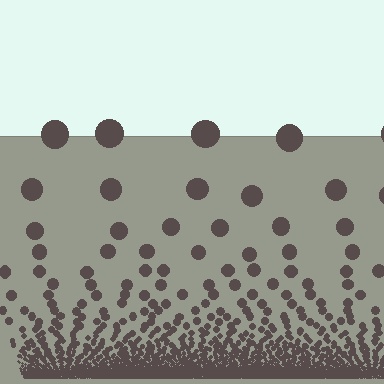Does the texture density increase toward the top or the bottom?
Density increases toward the bottom.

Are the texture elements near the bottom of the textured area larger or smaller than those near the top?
Smaller. The gradient is inverted — elements near the bottom are smaller and denser.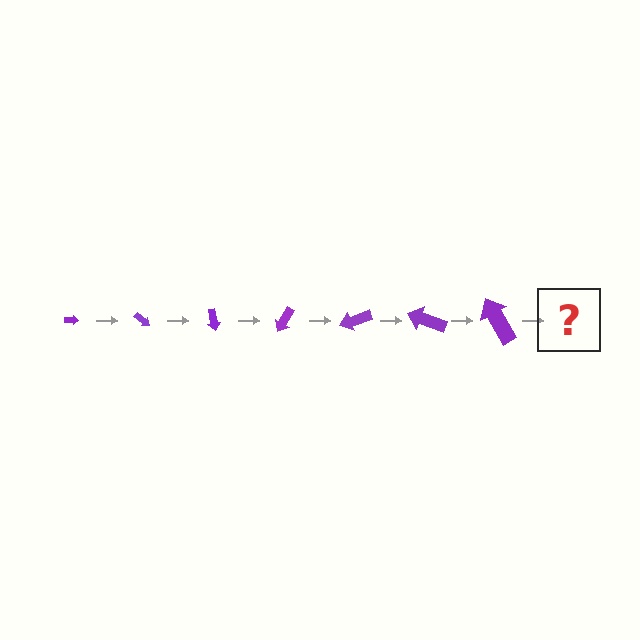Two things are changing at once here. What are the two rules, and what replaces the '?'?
The two rules are that the arrow grows larger each step and it rotates 40 degrees each step. The '?' should be an arrow, larger than the previous one and rotated 280 degrees from the start.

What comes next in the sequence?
The next element should be an arrow, larger than the previous one and rotated 280 degrees from the start.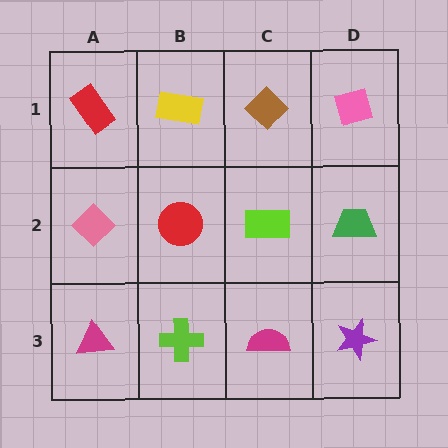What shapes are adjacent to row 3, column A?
A pink diamond (row 2, column A), a lime cross (row 3, column B).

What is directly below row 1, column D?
A green trapezoid.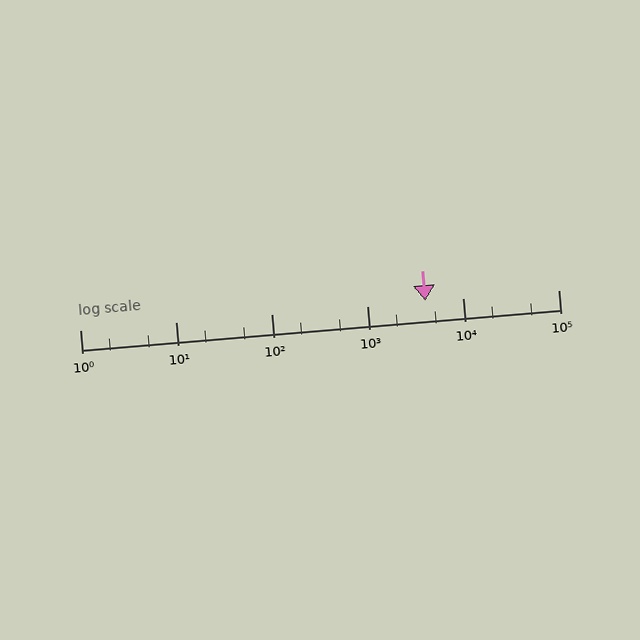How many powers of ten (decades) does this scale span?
The scale spans 5 decades, from 1 to 100000.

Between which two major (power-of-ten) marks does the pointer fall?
The pointer is between 1000 and 10000.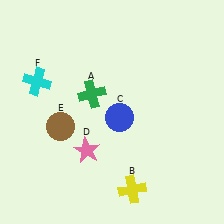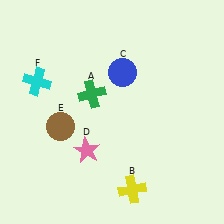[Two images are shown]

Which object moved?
The blue circle (C) moved up.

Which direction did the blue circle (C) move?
The blue circle (C) moved up.